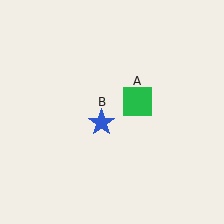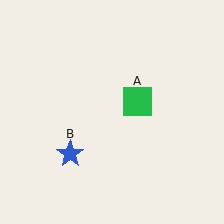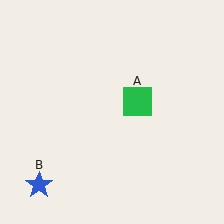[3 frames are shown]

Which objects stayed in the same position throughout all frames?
Green square (object A) remained stationary.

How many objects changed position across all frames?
1 object changed position: blue star (object B).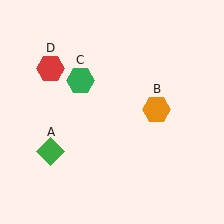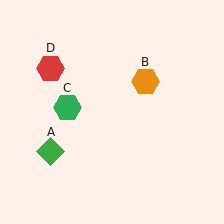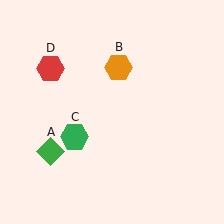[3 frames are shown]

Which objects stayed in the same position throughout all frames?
Green diamond (object A) and red hexagon (object D) remained stationary.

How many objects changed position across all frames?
2 objects changed position: orange hexagon (object B), green hexagon (object C).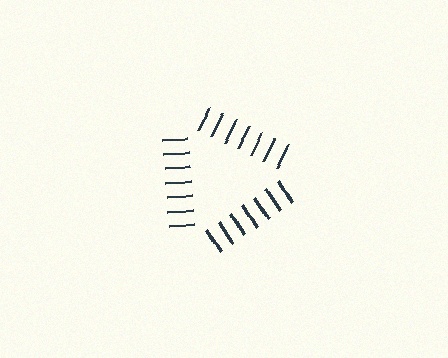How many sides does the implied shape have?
3 sides — the line-ends trace a triangle.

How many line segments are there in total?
21 — 7 along each of the 3 edges.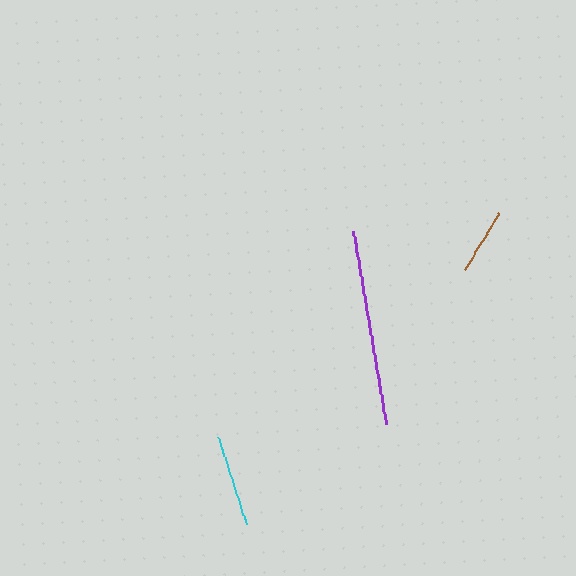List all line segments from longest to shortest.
From longest to shortest: purple, cyan, brown.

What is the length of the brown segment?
The brown segment is approximately 66 pixels long.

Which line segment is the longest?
The purple line is the longest at approximately 196 pixels.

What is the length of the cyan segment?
The cyan segment is approximately 92 pixels long.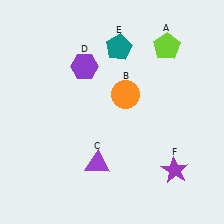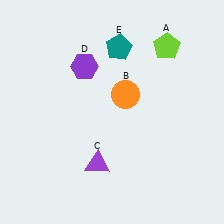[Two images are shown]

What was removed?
The purple star (F) was removed in Image 2.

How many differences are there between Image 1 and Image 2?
There is 1 difference between the two images.